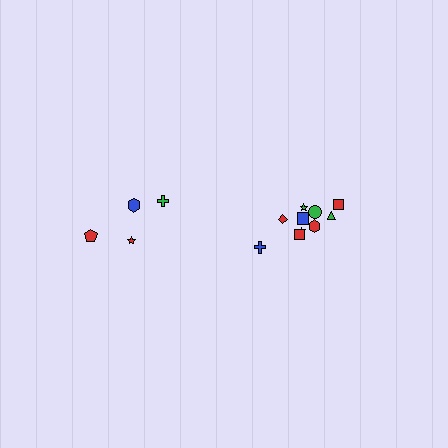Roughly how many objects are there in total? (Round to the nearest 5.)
Roughly 15 objects in total.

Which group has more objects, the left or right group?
The right group.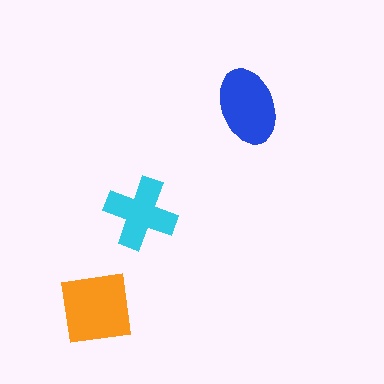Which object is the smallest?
The cyan cross.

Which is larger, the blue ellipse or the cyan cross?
The blue ellipse.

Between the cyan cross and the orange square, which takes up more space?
The orange square.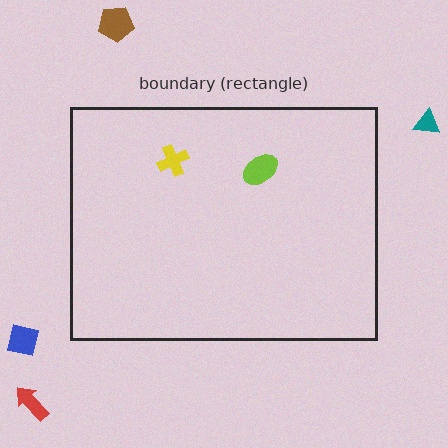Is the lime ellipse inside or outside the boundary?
Inside.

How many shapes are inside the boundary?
2 inside, 4 outside.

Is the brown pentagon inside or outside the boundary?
Outside.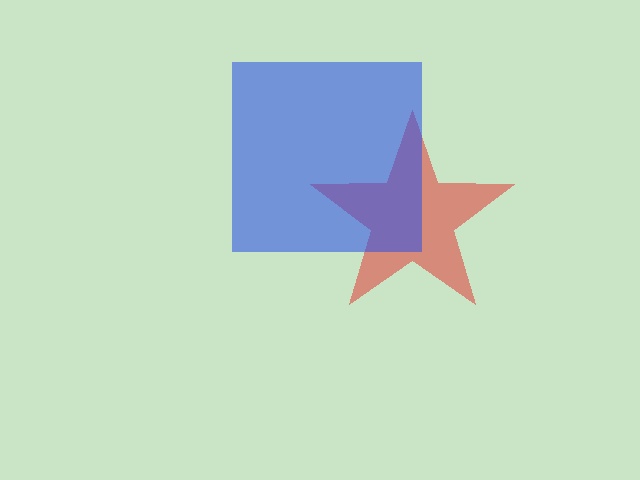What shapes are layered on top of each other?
The layered shapes are: a red star, a blue square.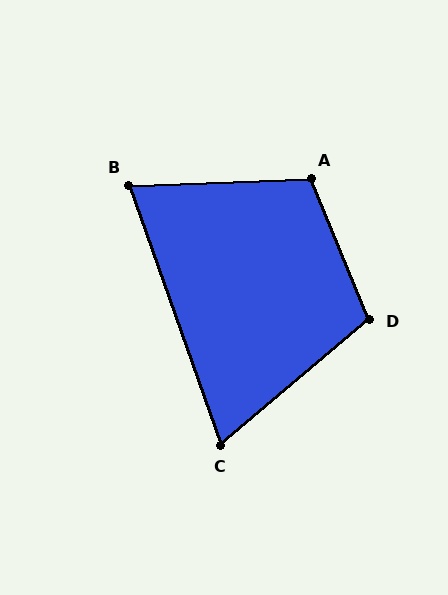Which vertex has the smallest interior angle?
C, at approximately 69 degrees.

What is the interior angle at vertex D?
Approximately 107 degrees (obtuse).